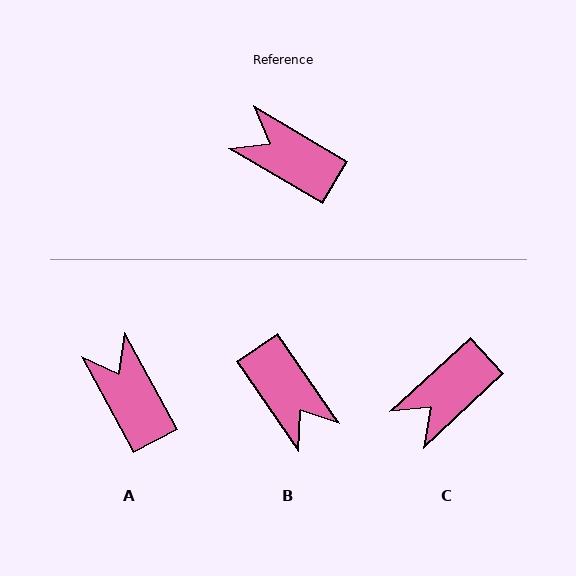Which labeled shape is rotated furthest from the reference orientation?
B, about 155 degrees away.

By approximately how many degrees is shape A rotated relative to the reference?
Approximately 31 degrees clockwise.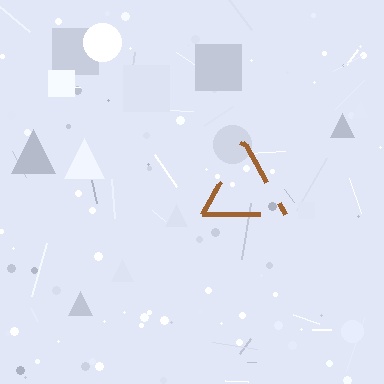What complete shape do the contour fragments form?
The contour fragments form a triangle.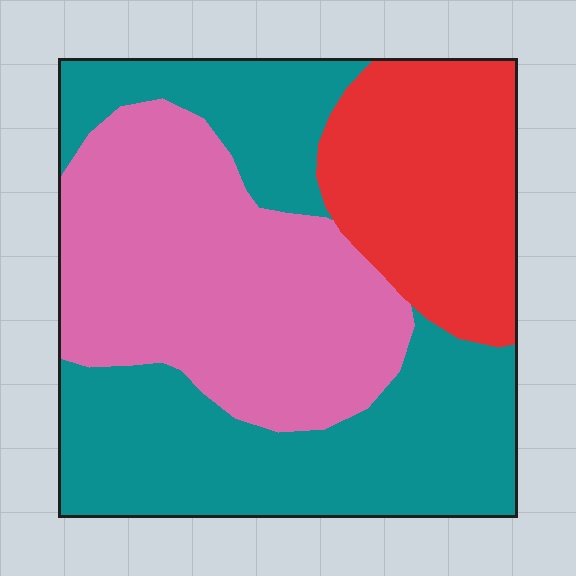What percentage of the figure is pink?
Pink takes up between a quarter and a half of the figure.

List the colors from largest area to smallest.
From largest to smallest: teal, pink, red.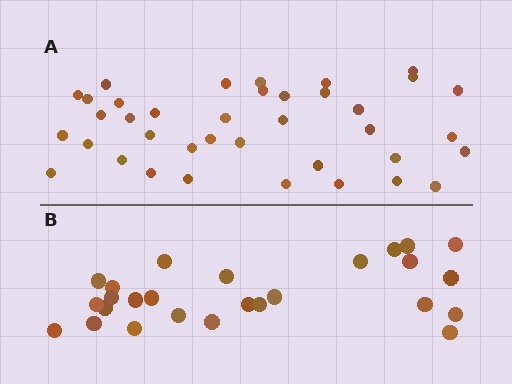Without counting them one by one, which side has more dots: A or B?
Region A (the top region) has more dots.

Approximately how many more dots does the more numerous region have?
Region A has roughly 12 or so more dots than region B.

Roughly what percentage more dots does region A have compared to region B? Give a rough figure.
About 45% more.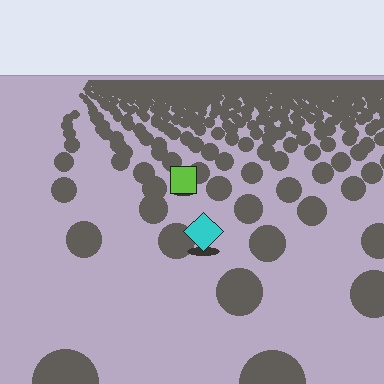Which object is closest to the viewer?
The cyan diamond is closest. The texture marks near it are larger and more spread out.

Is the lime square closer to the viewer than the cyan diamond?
No. The cyan diamond is closer — you can tell from the texture gradient: the ground texture is coarser near it.